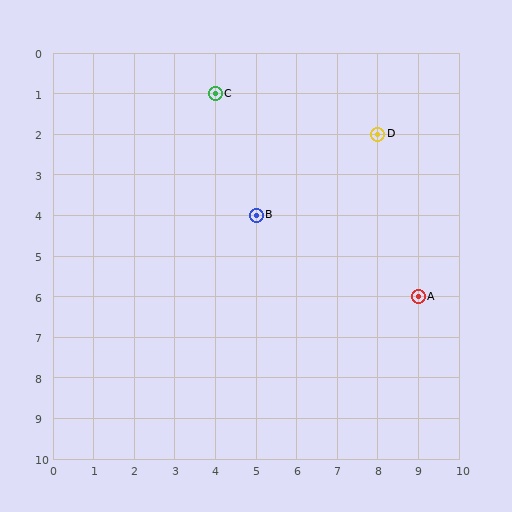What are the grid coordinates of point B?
Point B is at grid coordinates (5, 4).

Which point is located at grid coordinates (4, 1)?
Point C is at (4, 1).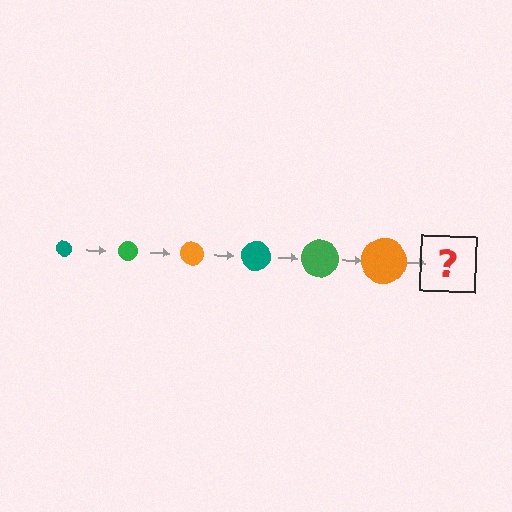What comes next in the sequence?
The next element should be a teal circle, larger than the previous one.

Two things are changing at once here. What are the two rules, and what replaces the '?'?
The two rules are that the circle grows larger each step and the color cycles through teal, green, and orange. The '?' should be a teal circle, larger than the previous one.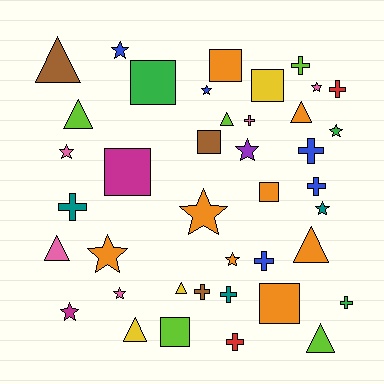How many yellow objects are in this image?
There are 3 yellow objects.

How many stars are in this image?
There are 12 stars.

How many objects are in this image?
There are 40 objects.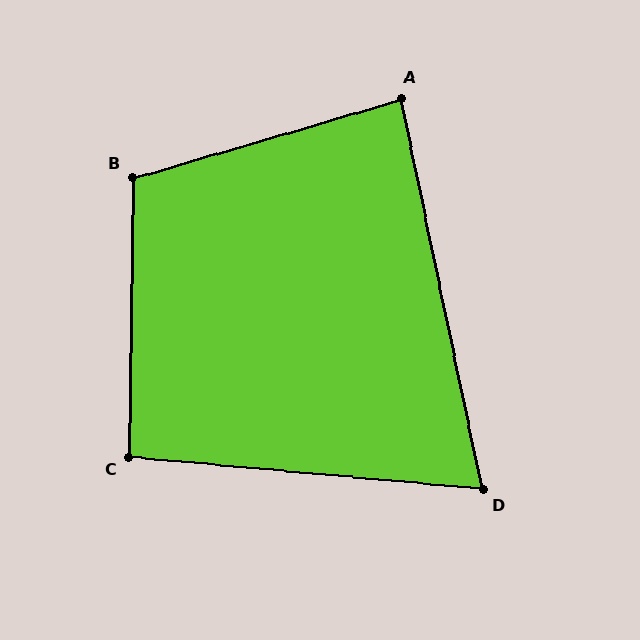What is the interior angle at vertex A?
Approximately 86 degrees (approximately right).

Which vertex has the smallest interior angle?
D, at approximately 73 degrees.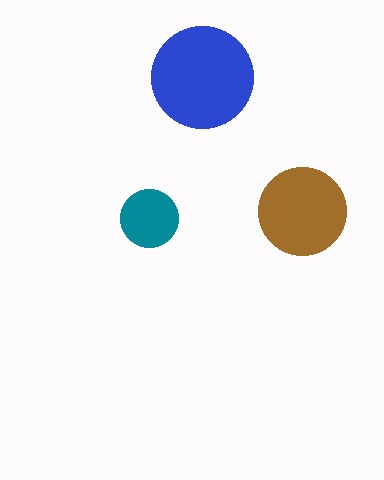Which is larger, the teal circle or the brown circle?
The brown one.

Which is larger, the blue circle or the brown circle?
The blue one.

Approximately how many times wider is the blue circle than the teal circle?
About 2 times wider.